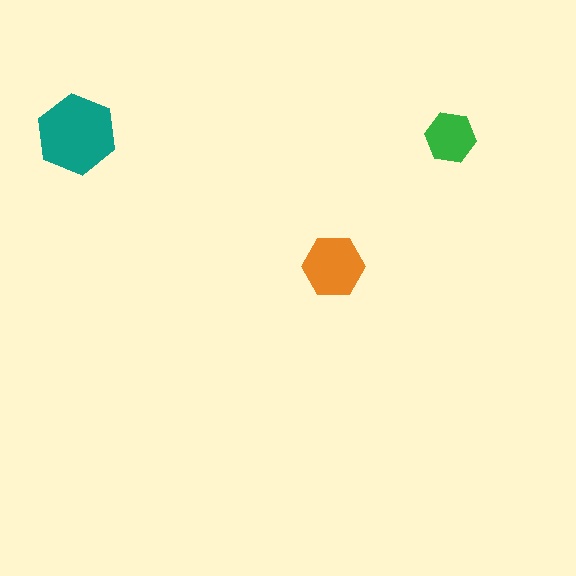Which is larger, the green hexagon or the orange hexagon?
The orange one.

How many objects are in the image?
There are 3 objects in the image.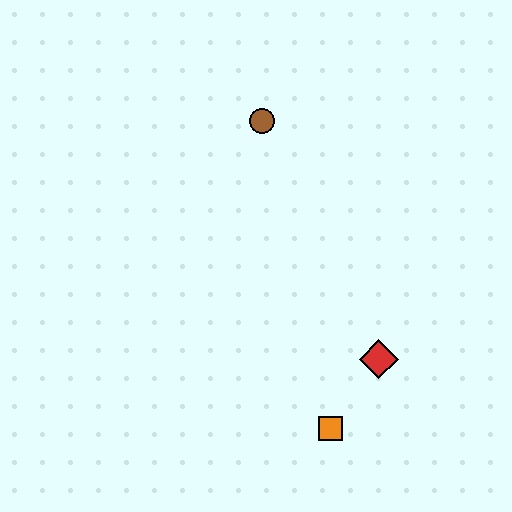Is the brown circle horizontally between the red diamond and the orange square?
No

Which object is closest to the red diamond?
The orange square is closest to the red diamond.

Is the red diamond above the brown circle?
No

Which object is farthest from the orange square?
The brown circle is farthest from the orange square.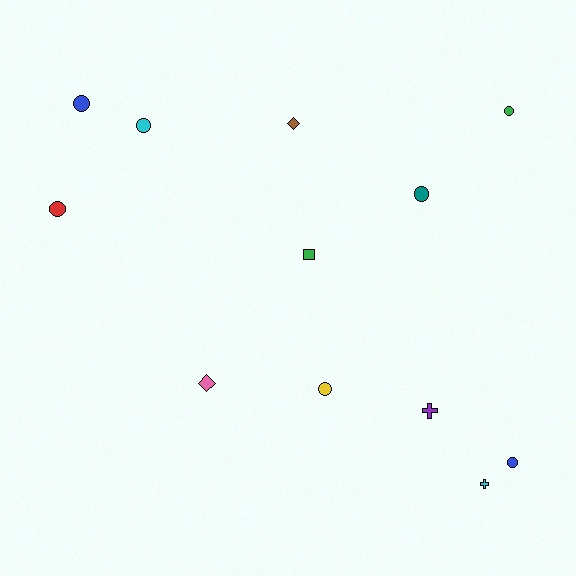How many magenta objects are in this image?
There are no magenta objects.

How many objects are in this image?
There are 12 objects.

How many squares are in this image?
There is 1 square.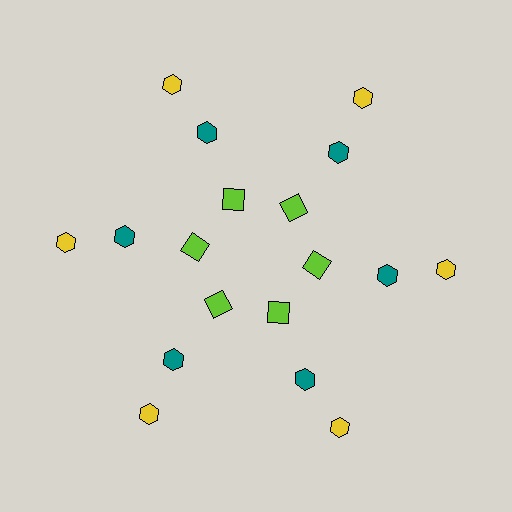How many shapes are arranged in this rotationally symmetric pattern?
There are 18 shapes, arranged in 6 groups of 3.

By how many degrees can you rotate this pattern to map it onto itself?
The pattern maps onto itself every 60 degrees of rotation.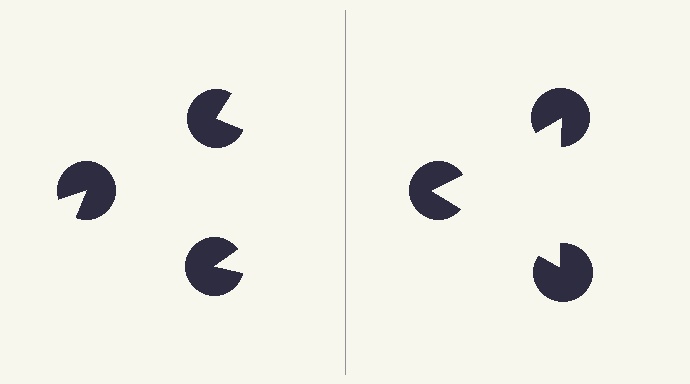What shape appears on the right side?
An illusory triangle.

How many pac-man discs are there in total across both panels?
6 — 3 on each side.